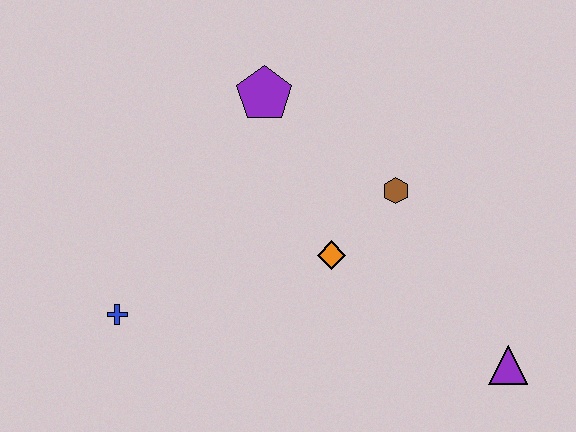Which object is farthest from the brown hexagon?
The blue cross is farthest from the brown hexagon.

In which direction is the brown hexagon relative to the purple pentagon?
The brown hexagon is to the right of the purple pentagon.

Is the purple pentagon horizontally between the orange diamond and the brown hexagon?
No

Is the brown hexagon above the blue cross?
Yes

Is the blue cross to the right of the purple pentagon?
No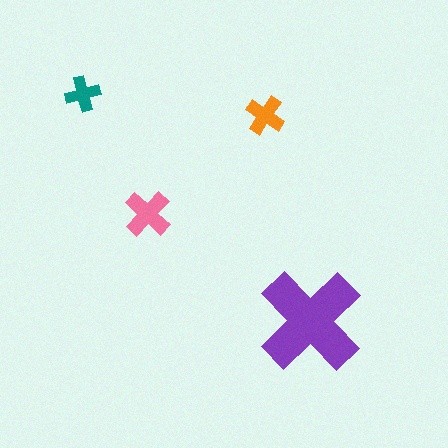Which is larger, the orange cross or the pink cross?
The pink one.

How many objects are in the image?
There are 4 objects in the image.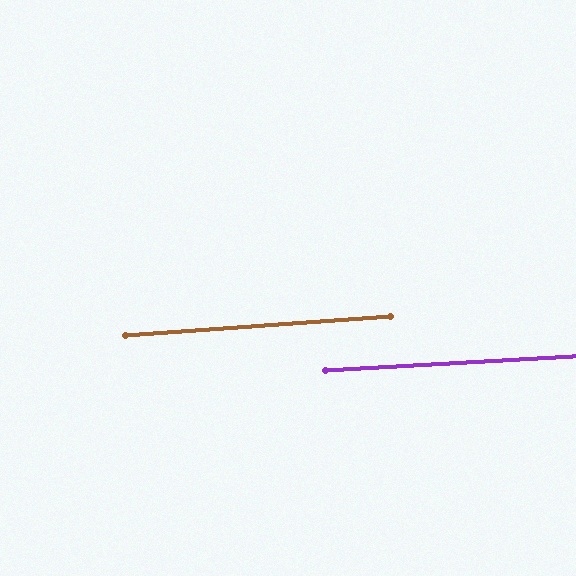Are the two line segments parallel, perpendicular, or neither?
Parallel — their directions differ by only 1.1°.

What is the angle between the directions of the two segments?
Approximately 1 degree.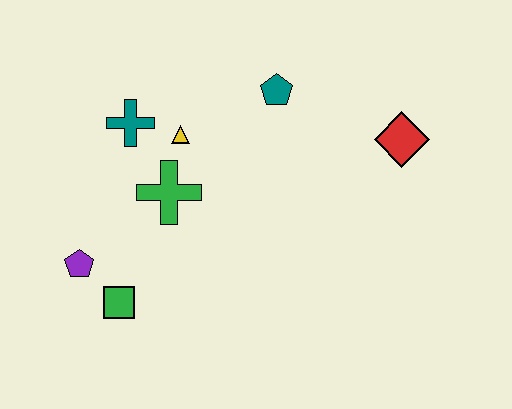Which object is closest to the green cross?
The yellow triangle is closest to the green cross.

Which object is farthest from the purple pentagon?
The red diamond is farthest from the purple pentagon.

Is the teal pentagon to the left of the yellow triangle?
No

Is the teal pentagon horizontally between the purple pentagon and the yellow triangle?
No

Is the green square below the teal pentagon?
Yes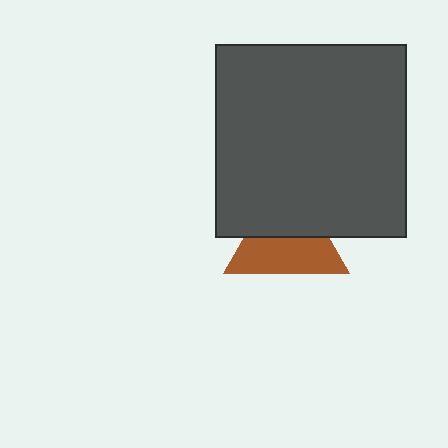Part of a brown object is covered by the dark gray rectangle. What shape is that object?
It is a triangle.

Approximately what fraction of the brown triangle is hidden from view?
Roughly 45% of the brown triangle is hidden behind the dark gray rectangle.